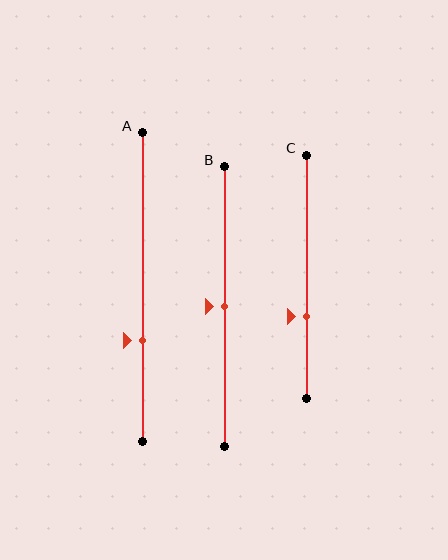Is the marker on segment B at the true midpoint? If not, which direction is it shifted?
Yes, the marker on segment B is at the true midpoint.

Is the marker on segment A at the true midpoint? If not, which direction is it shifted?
No, the marker on segment A is shifted downward by about 17% of the segment length.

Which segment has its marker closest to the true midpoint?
Segment B has its marker closest to the true midpoint.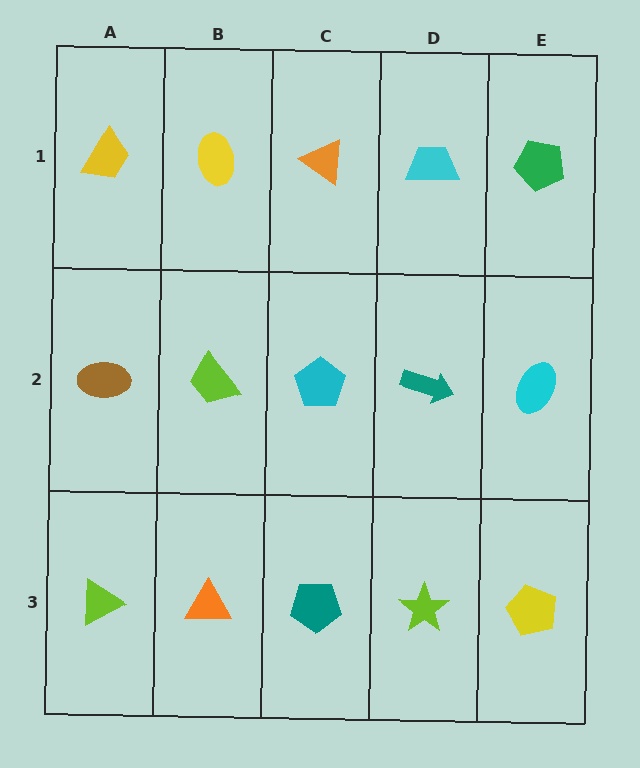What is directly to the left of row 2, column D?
A cyan pentagon.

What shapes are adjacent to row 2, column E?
A green pentagon (row 1, column E), a yellow pentagon (row 3, column E), a teal arrow (row 2, column D).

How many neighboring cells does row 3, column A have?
2.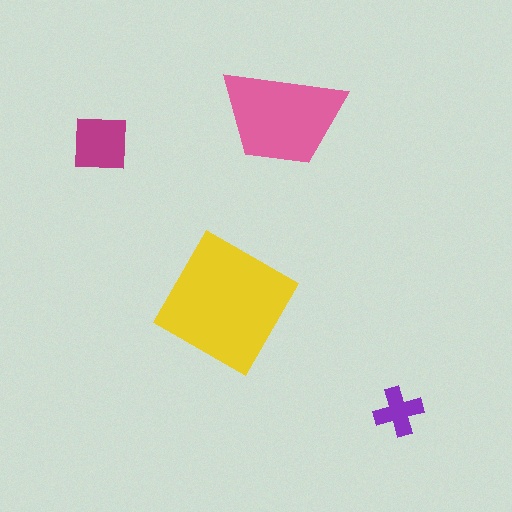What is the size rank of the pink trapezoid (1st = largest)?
2nd.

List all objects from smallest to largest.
The purple cross, the magenta square, the pink trapezoid, the yellow square.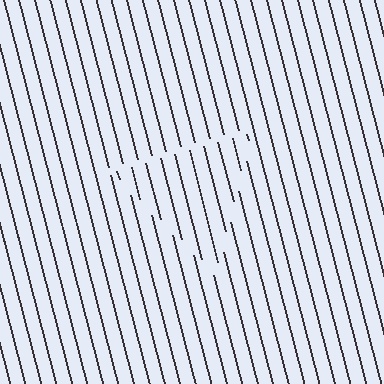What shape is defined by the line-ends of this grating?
An illusory triangle. The interior of the shape contains the same grating, shifted by half a period — the contour is defined by the phase discontinuity where line-ends from the inner and outer gratings abut.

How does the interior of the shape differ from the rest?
The interior of the shape contains the same grating, shifted by half a period — the contour is defined by the phase discontinuity where line-ends from the inner and outer gratings abut.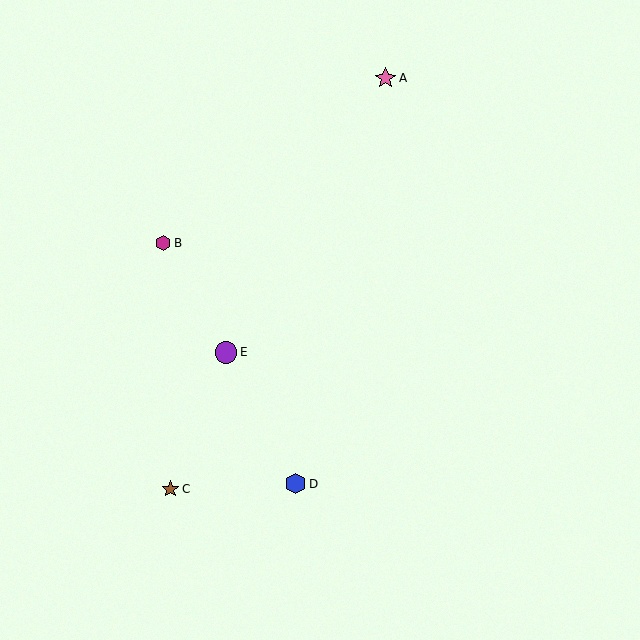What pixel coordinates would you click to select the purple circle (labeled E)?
Click at (226, 352) to select the purple circle E.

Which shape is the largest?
The purple circle (labeled E) is the largest.